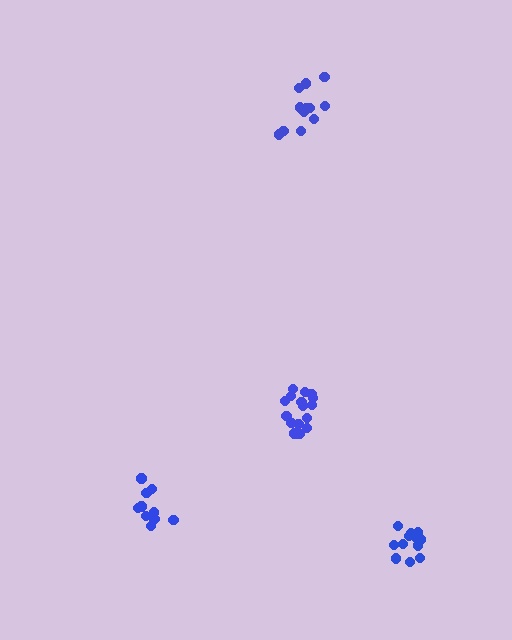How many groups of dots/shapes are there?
There are 4 groups.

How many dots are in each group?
Group 1: 10 dots, Group 2: 13 dots, Group 3: 16 dots, Group 4: 12 dots (51 total).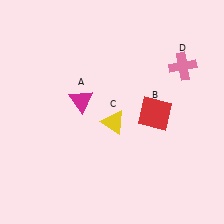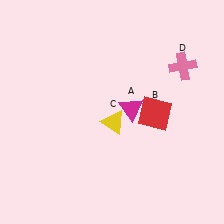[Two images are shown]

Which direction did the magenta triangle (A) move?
The magenta triangle (A) moved right.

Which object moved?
The magenta triangle (A) moved right.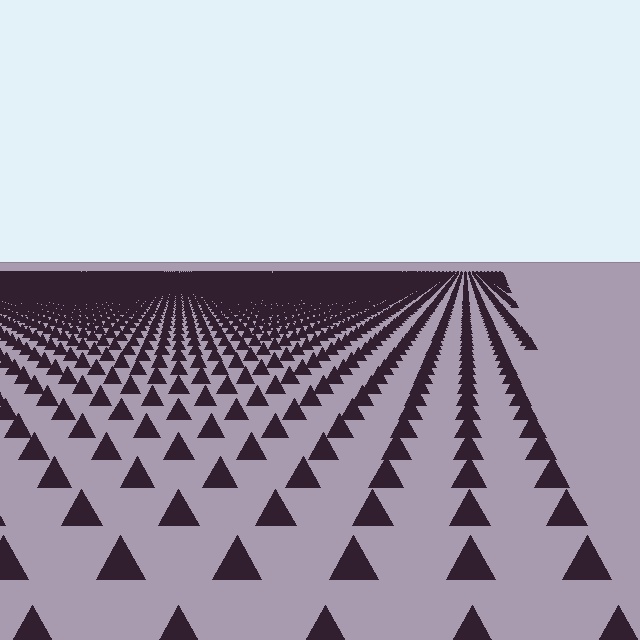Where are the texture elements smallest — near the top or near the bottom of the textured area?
Near the top.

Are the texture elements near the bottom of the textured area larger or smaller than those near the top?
Larger. Near the bottom, elements are closer to the viewer and appear at a bigger on-screen size.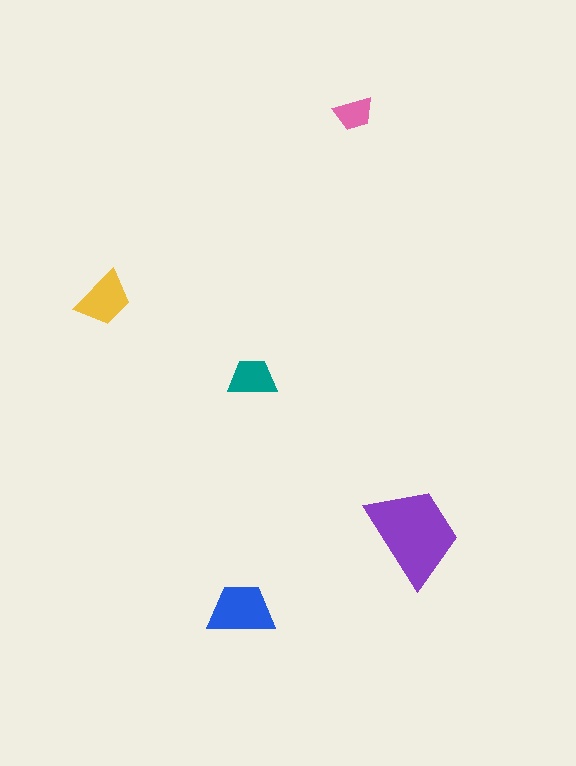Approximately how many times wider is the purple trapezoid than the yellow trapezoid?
About 2 times wider.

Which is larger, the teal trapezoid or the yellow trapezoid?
The yellow one.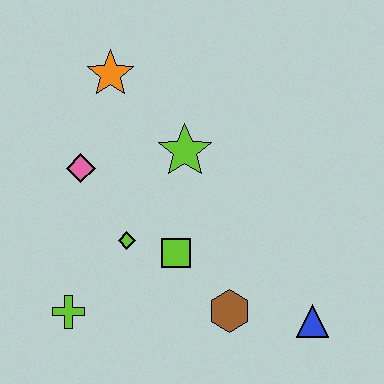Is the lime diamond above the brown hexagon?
Yes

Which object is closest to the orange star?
The pink diamond is closest to the orange star.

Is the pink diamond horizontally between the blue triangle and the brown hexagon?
No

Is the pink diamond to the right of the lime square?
No